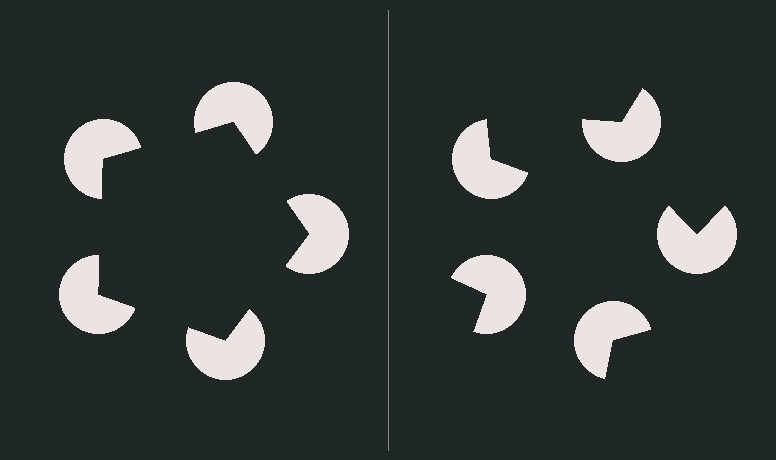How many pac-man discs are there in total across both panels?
10 — 5 on each side.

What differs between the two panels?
The pac-man discs are positioned identically on both sides; only the wedge orientations differ. On the left they align to a pentagon; on the right they are misaligned.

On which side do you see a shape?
An illusory pentagon appears on the left side. On the right side the wedge cuts are rotated, so no coherent shape forms.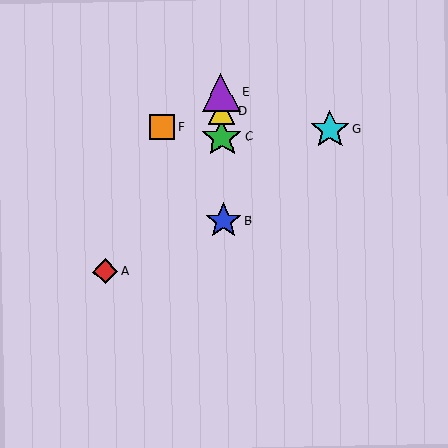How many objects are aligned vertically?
4 objects (B, C, D, E) are aligned vertically.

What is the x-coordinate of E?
Object E is at x≈221.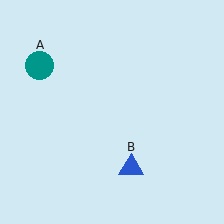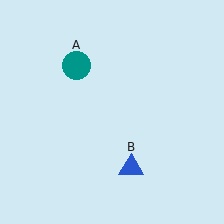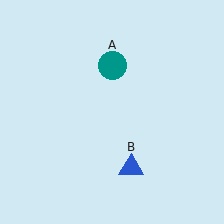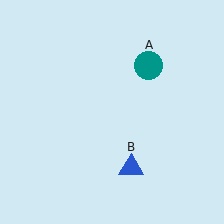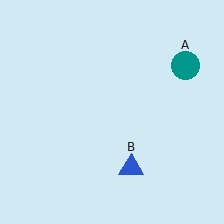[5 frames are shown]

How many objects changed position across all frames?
1 object changed position: teal circle (object A).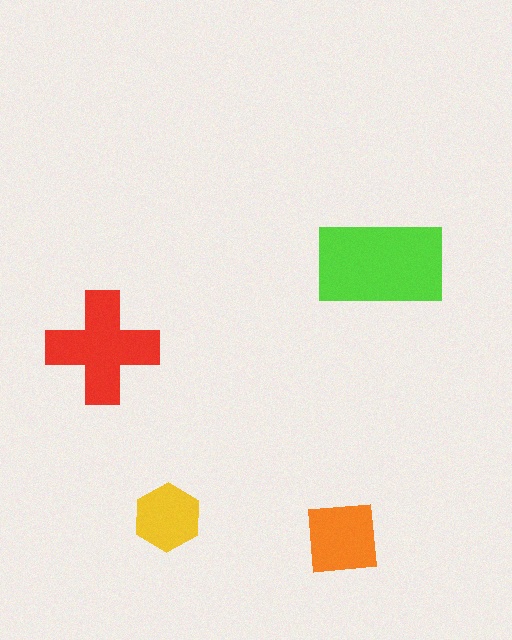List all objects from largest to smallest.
The lime rectangle, the red cross, the orange square, the yellow hexagon.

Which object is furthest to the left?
The red cross is leftmost.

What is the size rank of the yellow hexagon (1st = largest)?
4th.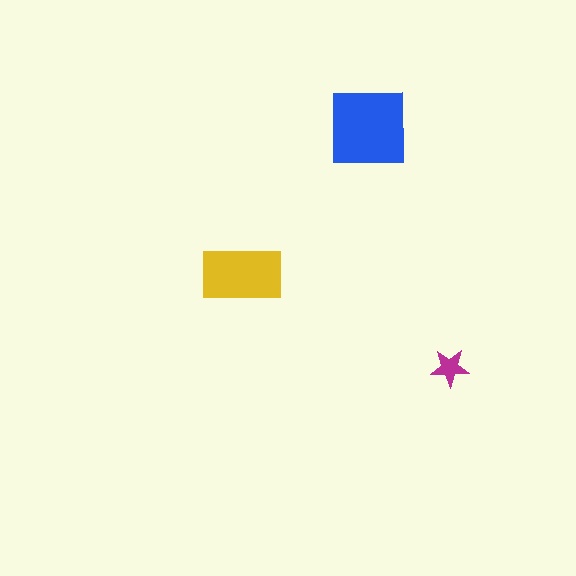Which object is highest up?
The blue square is topmost.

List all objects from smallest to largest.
The magenta star, the yellow rectangle, the blue square.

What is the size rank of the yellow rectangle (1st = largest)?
2nd.